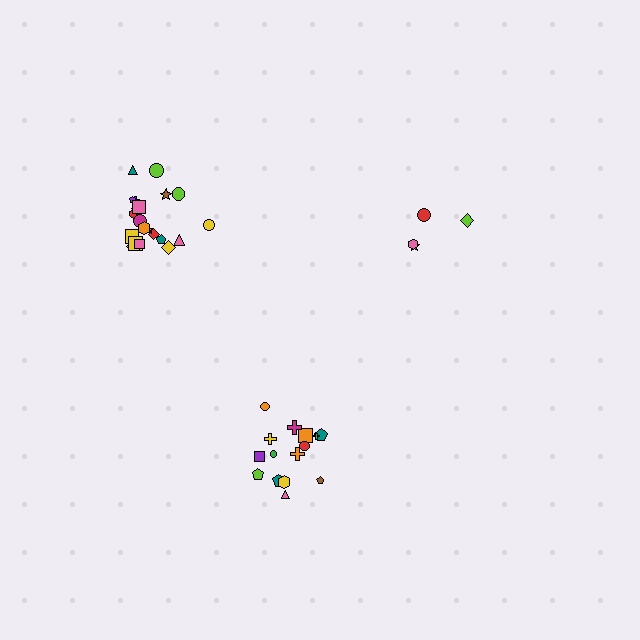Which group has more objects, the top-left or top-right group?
The top-left group.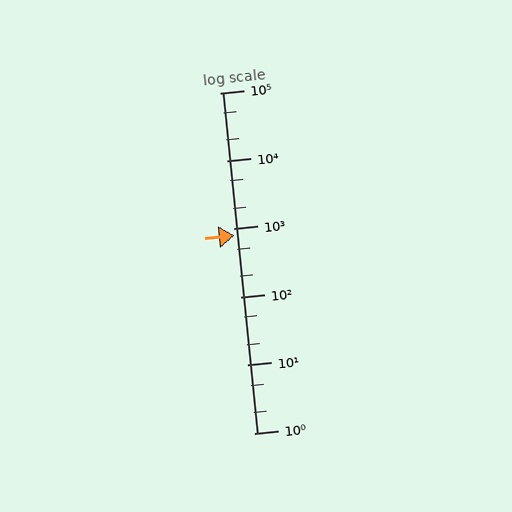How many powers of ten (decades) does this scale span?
The scale spans 5 decades, from 1 to 100000.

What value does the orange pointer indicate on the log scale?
The pointer indicates approximately 810.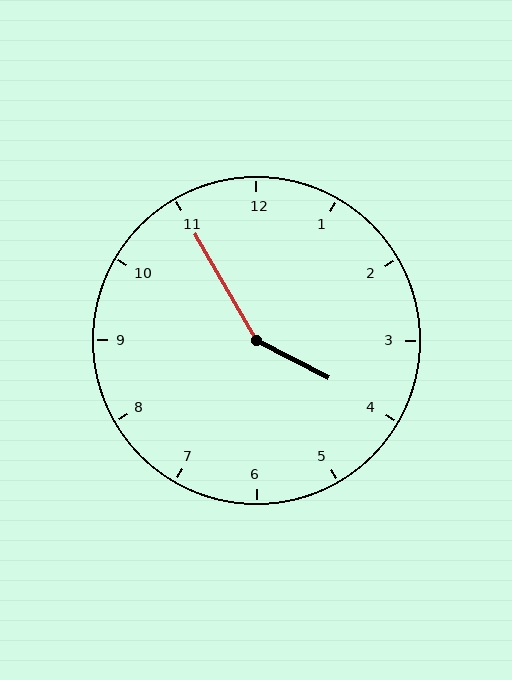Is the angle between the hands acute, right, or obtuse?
It is obtuse.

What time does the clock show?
3:55.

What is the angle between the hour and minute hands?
Approximately 148 degrees.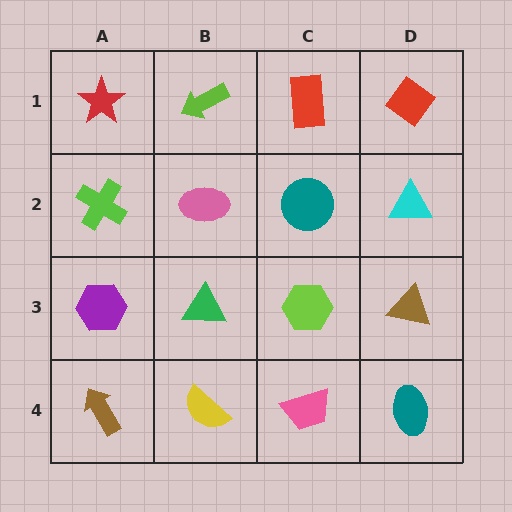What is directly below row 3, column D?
A teal ellipse.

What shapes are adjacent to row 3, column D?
A cyan triangle (row 2, column D), a teal ellipse (row 4, column D), a lime hexagon (row 3, column C).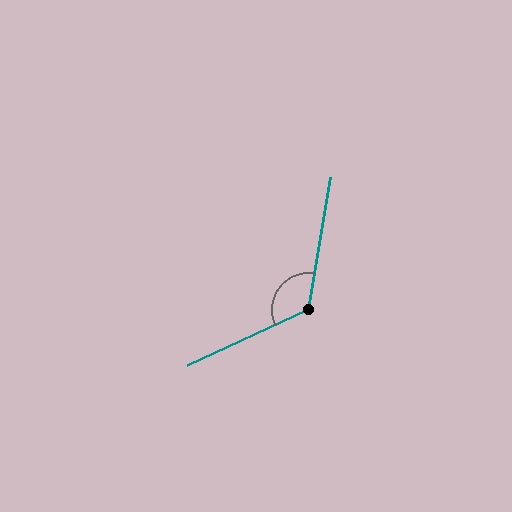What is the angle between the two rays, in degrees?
Approximately 124 degrees.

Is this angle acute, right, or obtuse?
It is obtuse.